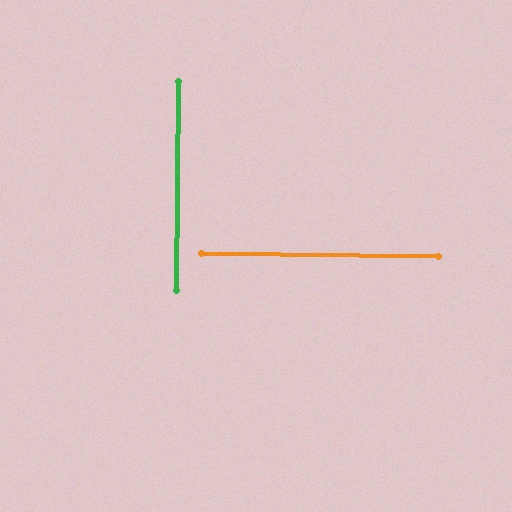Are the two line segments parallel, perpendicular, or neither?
Perpendicular — they meet at approximately 90°.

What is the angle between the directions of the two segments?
Approximately 90 degrees.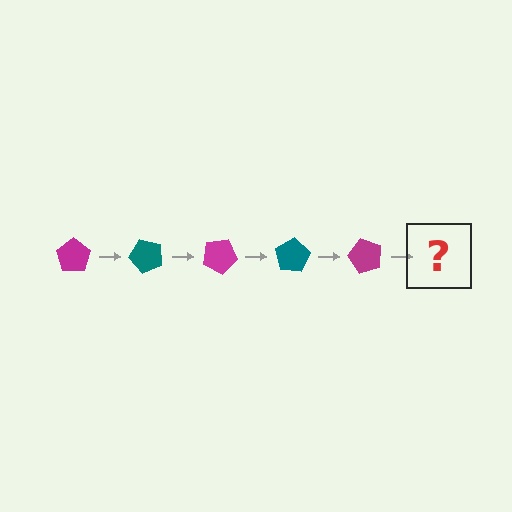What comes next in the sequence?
The next element should be a teal pentagon, rotated 250 degrees from the start.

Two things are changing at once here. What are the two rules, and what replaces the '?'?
The two rules are that it rotates 50 degrees each step and the color cycles through magenta and teal. The '?' should be a teal pentagon, rotated 250 degrees from the start.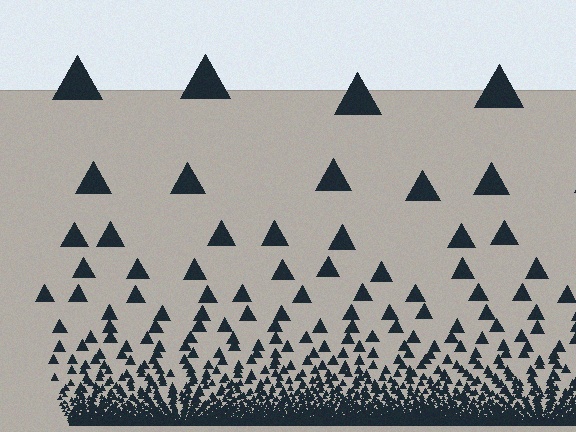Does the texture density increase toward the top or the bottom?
Density increases toward the bottom.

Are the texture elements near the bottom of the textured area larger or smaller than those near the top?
Smaller. The gradient is inverted — elements near the bottom are smaller and denser.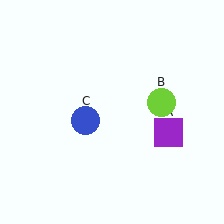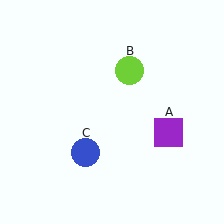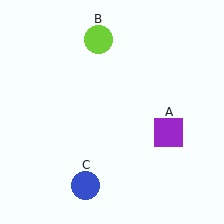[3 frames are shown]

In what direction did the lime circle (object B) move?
The lime circle (object B) moved up and to the left.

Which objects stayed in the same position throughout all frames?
Purple square (object A) remained stationary.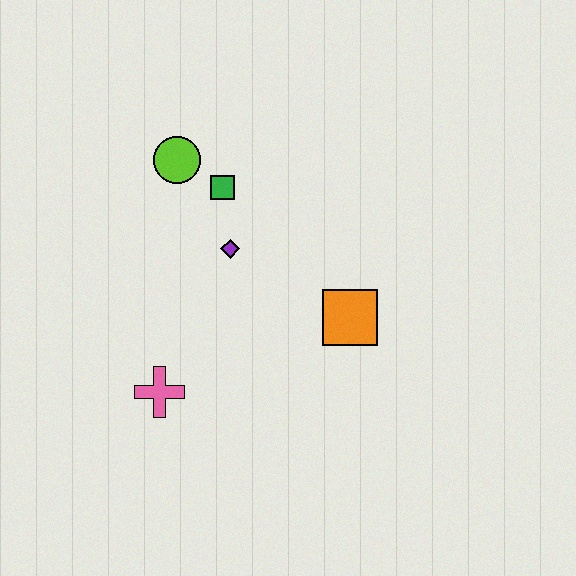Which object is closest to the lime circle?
The green square is closest to the lime circle.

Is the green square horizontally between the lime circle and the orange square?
Yes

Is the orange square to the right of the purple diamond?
Yes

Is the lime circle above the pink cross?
Yes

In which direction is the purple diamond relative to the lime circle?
The purple diamond is below the lime circle.